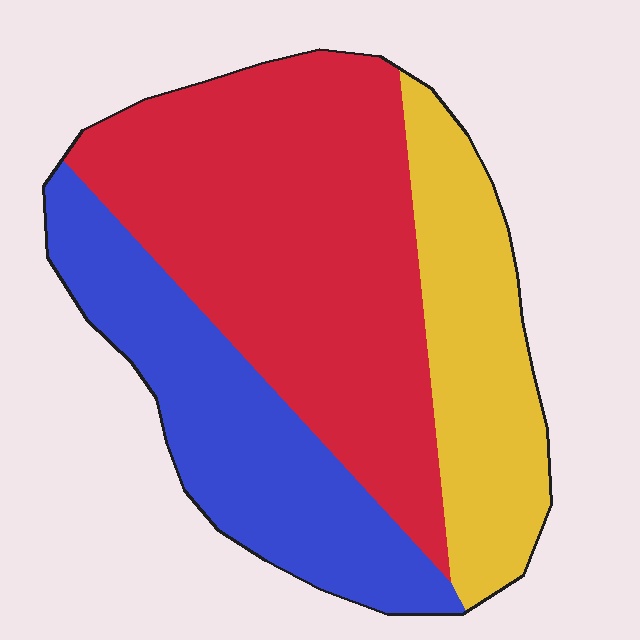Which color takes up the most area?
Red, at roughly 50%.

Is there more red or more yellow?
Red.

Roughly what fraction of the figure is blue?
Blue takes up between a quarter and a half of the figure.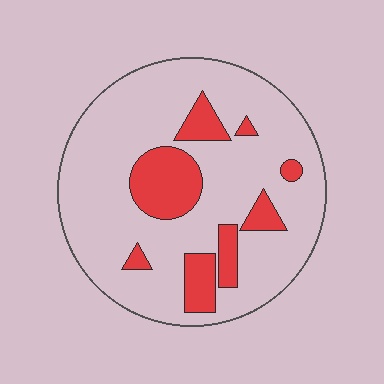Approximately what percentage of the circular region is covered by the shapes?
Approximately 20%.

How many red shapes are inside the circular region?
8.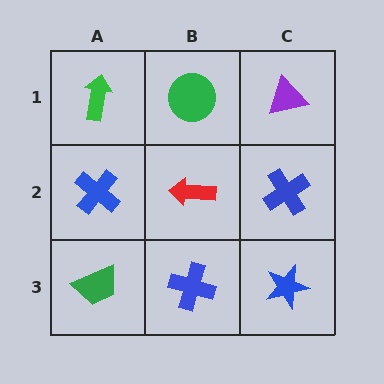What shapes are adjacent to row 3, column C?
A blue cross (row 2, column C), a blue cross (row 3, column B).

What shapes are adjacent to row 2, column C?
A purple triangle (row 1, column C), a blue star (row 3, column C), a red arrow (row 2, column B).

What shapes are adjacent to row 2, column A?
A green arrow (row 1, column A), a green trapezoid (row 3, column A), a red arrow (row 2, column B).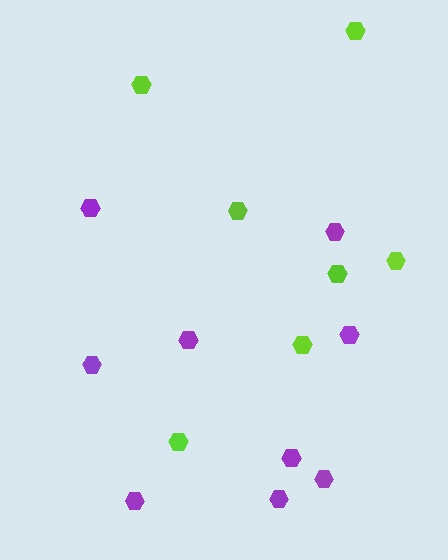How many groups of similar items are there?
There are 2 groups: one group of purple hexagons (9) and one group of lime hexagons (7).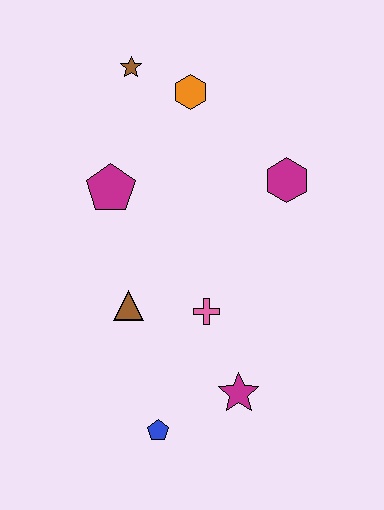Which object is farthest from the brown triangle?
The brown star is farthest from the brown triangle.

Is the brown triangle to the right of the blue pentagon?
No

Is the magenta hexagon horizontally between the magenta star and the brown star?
No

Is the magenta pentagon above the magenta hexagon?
No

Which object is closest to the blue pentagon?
The magenta star is closest to the blue pentagon.